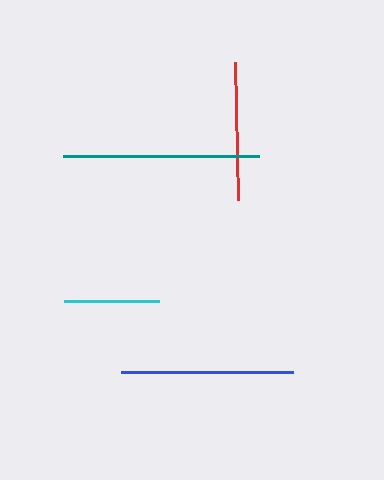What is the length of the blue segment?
The blue segment is approximately 172 pixels long.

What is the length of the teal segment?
The teal segment is approximately 196 pixels long.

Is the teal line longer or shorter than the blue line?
The teal line is longer than the blue line.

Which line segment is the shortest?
The cyan line is the shortest at approximately 96 pixels.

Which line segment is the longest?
The teal line is the longest at approximately 196 pixels.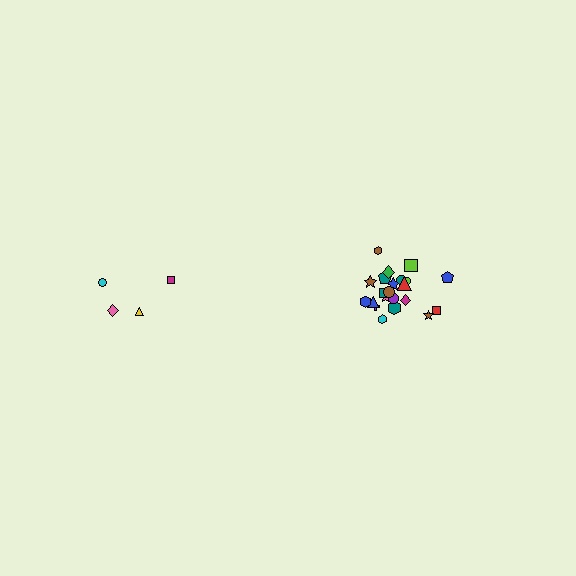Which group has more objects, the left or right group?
The right group.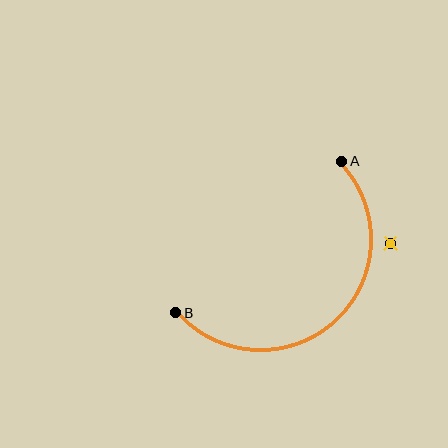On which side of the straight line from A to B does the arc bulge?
The arc bulges below and to the right of the straight line connecting A and B.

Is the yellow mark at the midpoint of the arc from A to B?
No — the yellow mark does not lie on the arc at all. It sits slightly outside the curve.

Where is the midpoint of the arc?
The arc midpoint is the point on the curve farthest from the straight line joining A and B. It sits below and to the right of that line.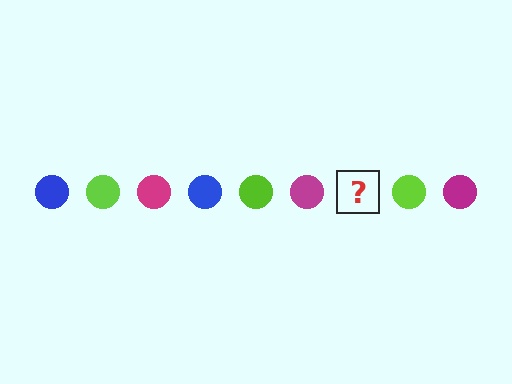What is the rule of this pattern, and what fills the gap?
The rule is that the pattern cycles through blue, lime, magenta circles. The gap should be filled with a blue circle.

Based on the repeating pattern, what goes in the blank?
The blank should be a blue circle.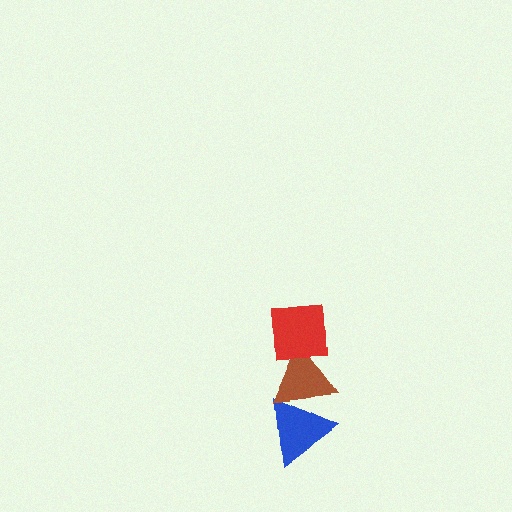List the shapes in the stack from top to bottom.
From top to bottom: the red square, the brown triangle, the blue triangle.